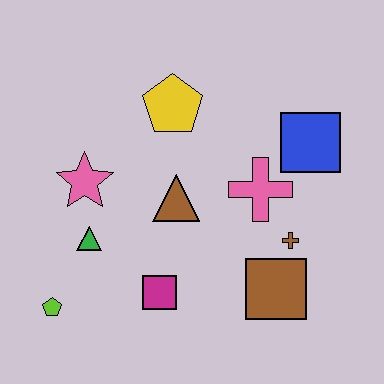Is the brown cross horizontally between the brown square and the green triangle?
No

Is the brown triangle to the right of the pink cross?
No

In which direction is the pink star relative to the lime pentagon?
The pink star is above the lime pentagon.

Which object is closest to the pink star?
The green triangle is closest to the pink star.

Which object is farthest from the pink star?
The blue square is farthest from the pink star.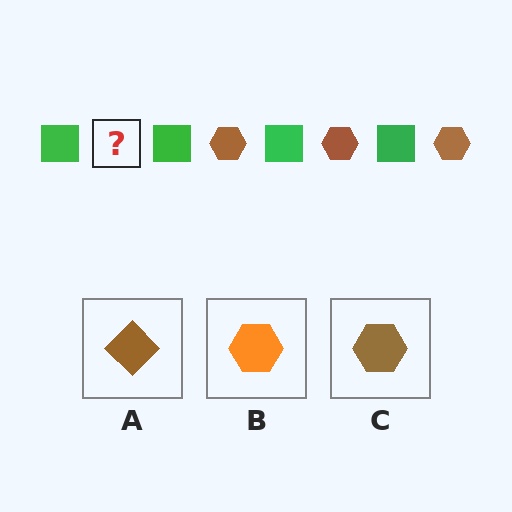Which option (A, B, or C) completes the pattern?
C.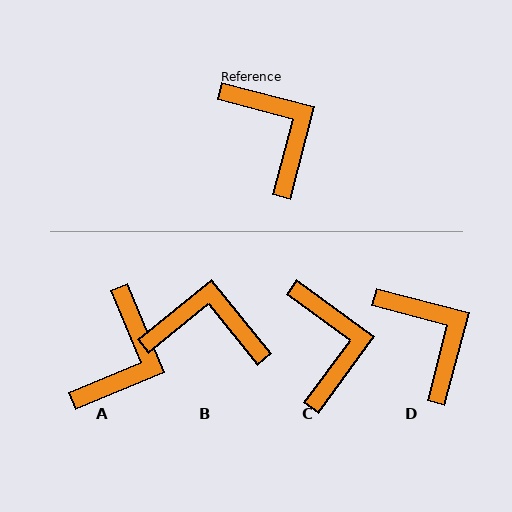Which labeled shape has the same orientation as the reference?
D.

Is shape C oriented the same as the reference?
No, it is off by about 21 degrees.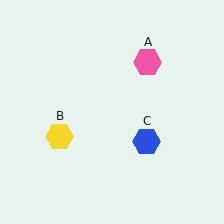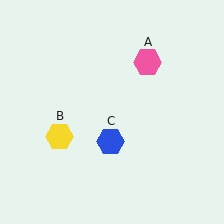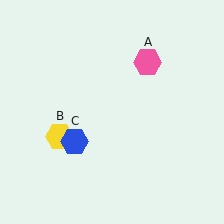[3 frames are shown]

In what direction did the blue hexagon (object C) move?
The blue hexagon (object C) moved left.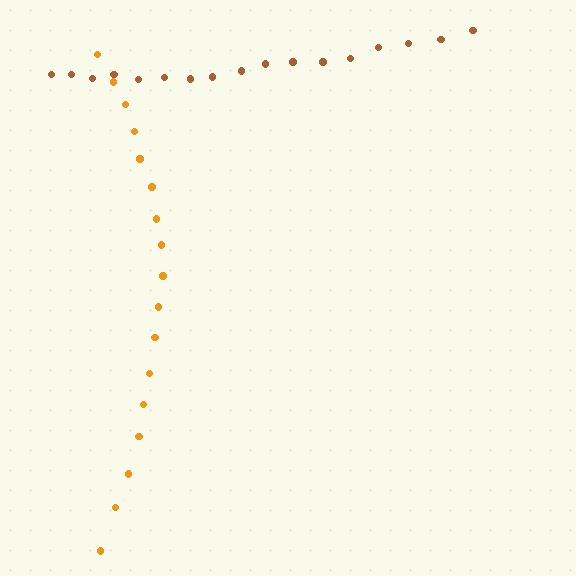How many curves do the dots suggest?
There are 2 distinct paths.